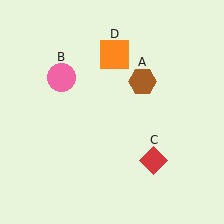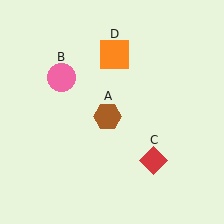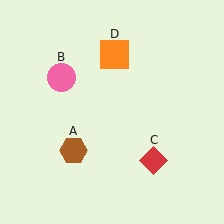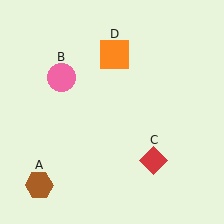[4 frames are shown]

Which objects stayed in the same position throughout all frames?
Pink circle (object B) and red diamond (object C) and orange square (object D) remained stationary.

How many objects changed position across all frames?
1 object changed position: brown hexagon (object A).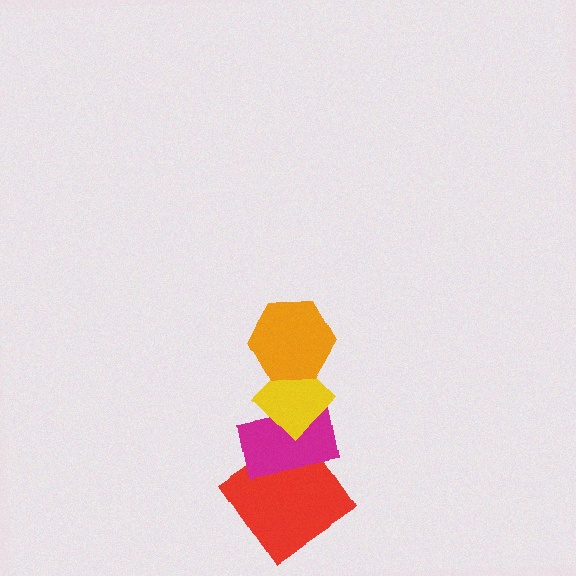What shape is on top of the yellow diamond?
The orange hexagon is on top of the yellow diamond.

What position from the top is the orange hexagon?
The orange hexagon is 1st from the top.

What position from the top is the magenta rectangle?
The magenta rectangle is 3rd from the top.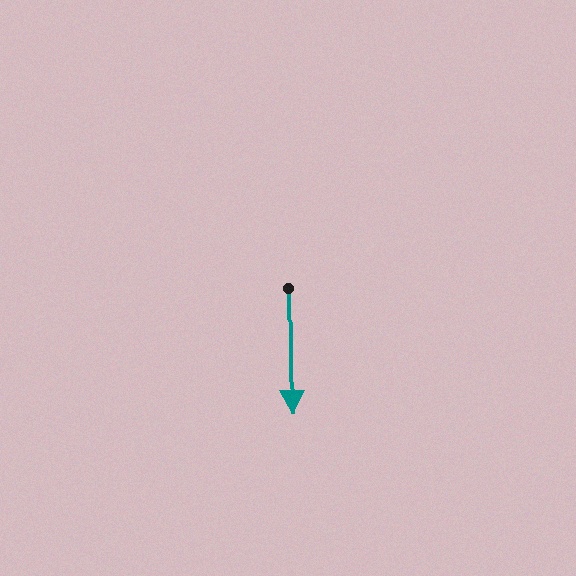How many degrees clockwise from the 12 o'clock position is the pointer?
Approximately 179 degrees.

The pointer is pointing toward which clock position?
Roughly 6 o'clock.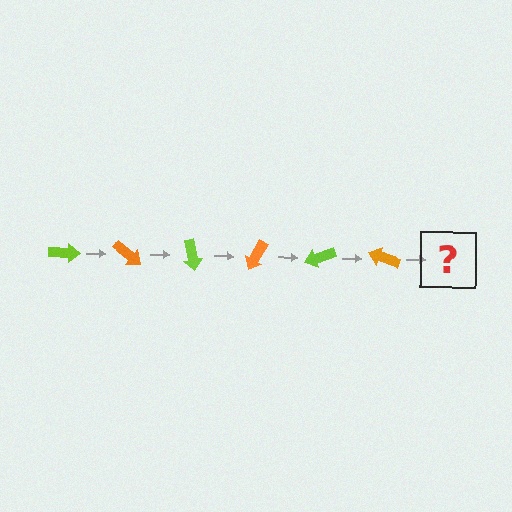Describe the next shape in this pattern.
It should be a lime arrow, rotated 240 degrees from the start.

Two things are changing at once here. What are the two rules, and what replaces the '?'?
The two rules are that it rotates 40 degrees each step and the color cycles through lime and orange. The '?' should be a lime arrow, rotated 240 degrees from the start.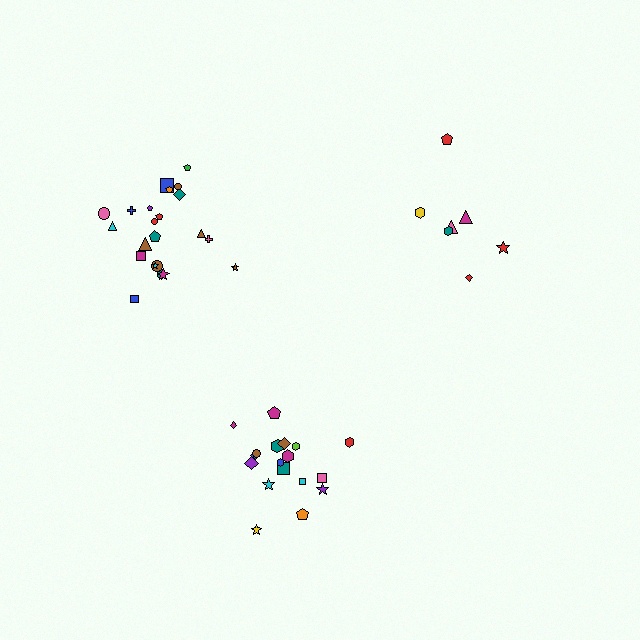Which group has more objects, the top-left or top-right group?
The top-left group.